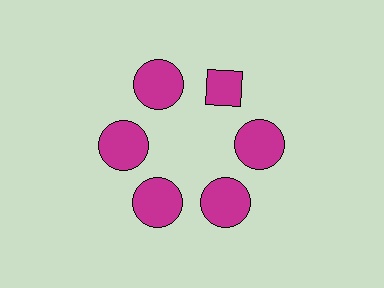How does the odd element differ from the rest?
It has a different shape: diamond instead of circle.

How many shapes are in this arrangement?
There are 6 shapes arranged in a ring pattern.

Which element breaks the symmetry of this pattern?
The magenta diamond at roughly the 1 o'clock position breaks the symmetry. All other shapes are magenta circles.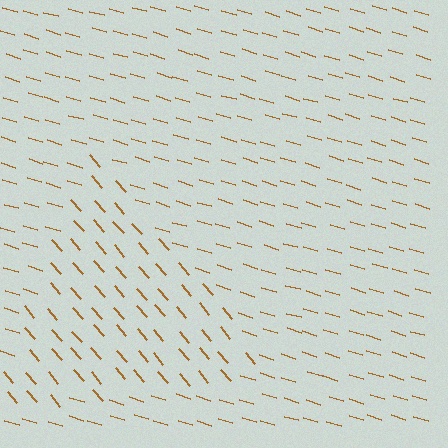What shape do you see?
I see a triangle.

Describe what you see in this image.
The image is filled with small brown line segments. A triangle region in the image has lines oriented differently from the surrounding lines, creating a visible texture boundary.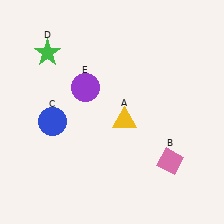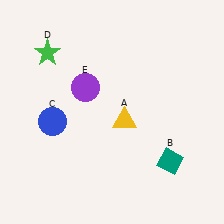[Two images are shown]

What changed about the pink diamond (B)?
In Image 1, B is pink. In Image 2, it changed to teal.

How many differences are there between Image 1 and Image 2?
There is 1 difference between the two images.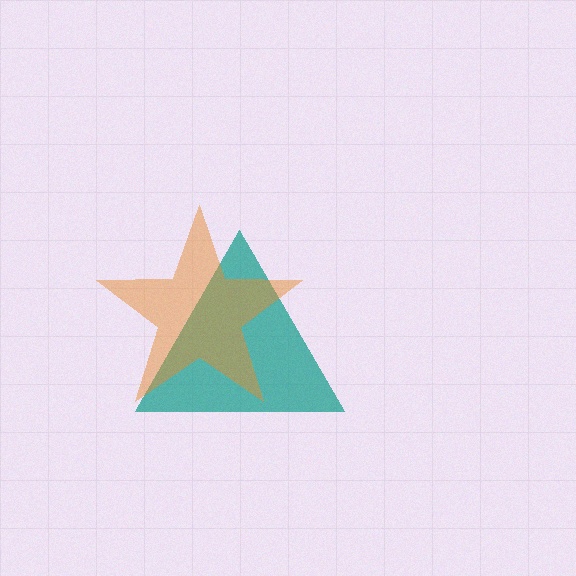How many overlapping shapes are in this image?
There are 2 overlapping shapes in the image.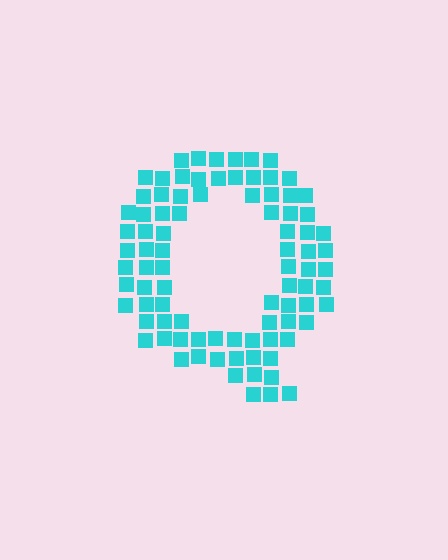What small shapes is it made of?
It is made of small squares.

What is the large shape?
The large shape is the letter Q.